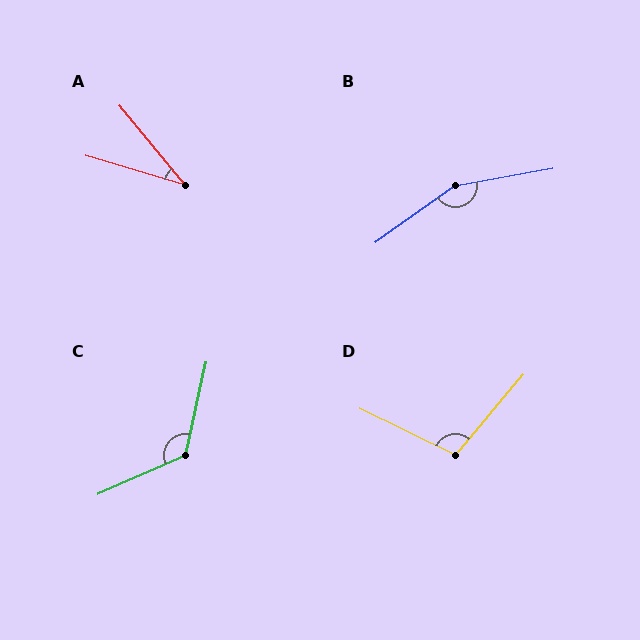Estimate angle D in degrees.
Approximately 104 degrees.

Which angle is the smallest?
A, at approximately 34 degrees.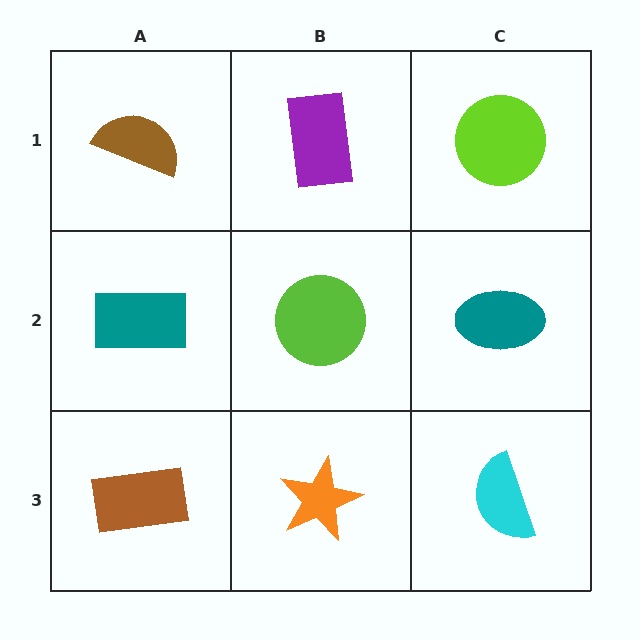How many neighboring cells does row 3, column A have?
2.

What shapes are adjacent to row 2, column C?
A lime circle (row 1, column C), a cyan semicircle (row 3, column C), a lime circle (row 2, column B).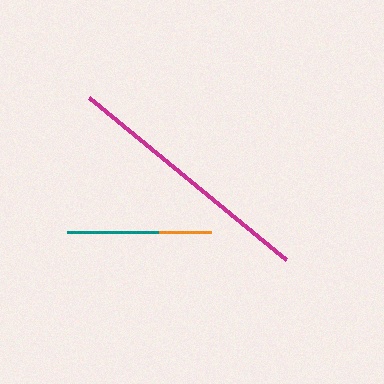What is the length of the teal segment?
The teal segment is approximately 91 pixels long.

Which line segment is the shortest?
The teal line is the shortest at approximately 91 pixels.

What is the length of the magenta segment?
The magenta segment is approximately 255 pixels long.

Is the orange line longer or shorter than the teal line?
The orange line is longer than the teal line.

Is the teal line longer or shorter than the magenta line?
The magenta line is longer than the teal line.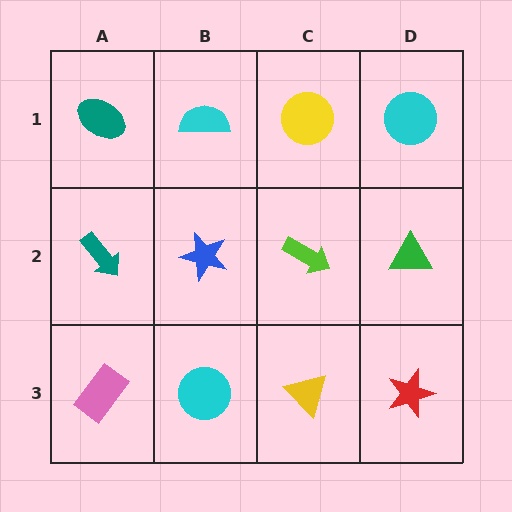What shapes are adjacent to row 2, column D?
A cyan circle (row 1, column D), a red star (row 3, column D), a lime arrow (row 2, column C).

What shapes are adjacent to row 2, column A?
A teal ellipse (row 1, column A), a pink rectangle (row 3, column A), a blue star (row 2, column B).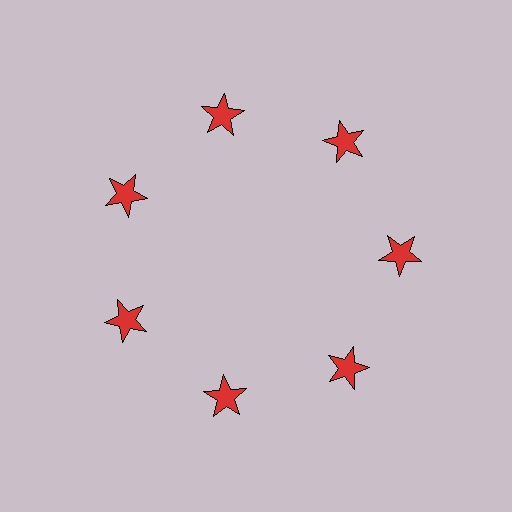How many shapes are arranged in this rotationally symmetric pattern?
There are 7 shapes, arranged in 7 groups of 1.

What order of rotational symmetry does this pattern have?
This pattern has 7-fold rotational symmetry.